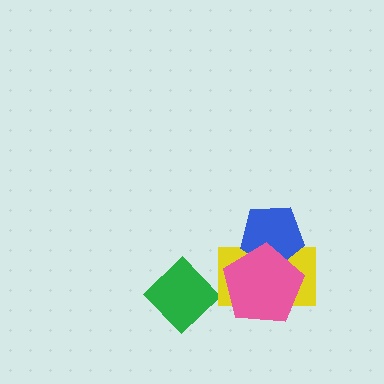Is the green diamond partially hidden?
No, no other shape covers it.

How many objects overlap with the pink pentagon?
2 objects overlap with the pink pentagon.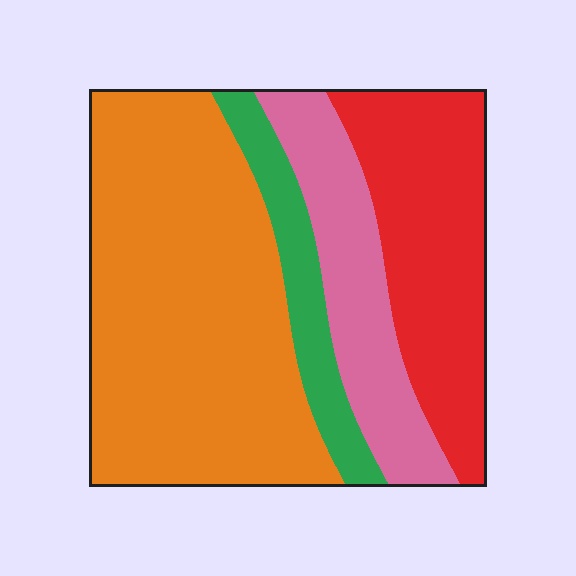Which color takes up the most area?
Orange, at roughly 50%.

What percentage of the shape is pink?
Pink takes up less than a quarter of the shape.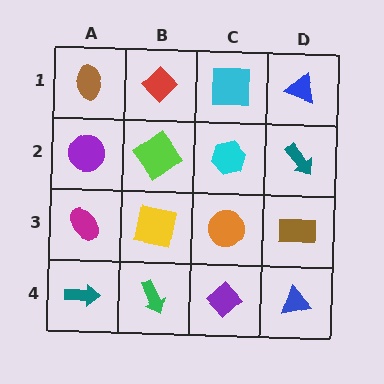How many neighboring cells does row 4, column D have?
2.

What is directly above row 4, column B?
A yellow square.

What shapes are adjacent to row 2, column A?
A brown ellipse (row 1, column A), a magenta ellipse (row 3, column A), a lime diamond (row 2, column B).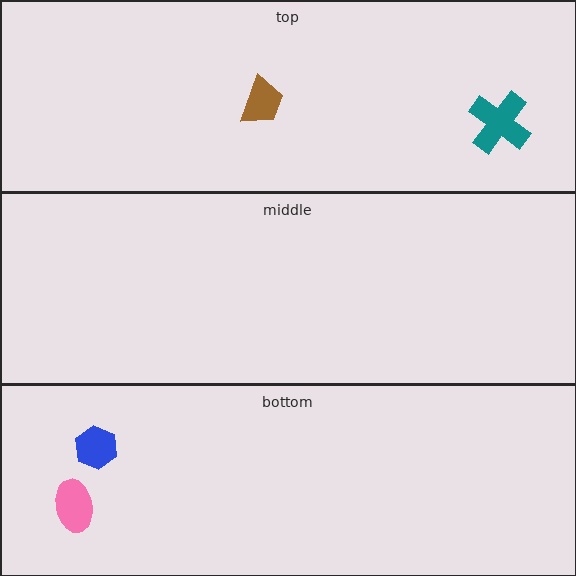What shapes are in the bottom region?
The blue hexagon, the pink ellipse.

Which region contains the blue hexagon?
The bottom region.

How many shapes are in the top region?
2.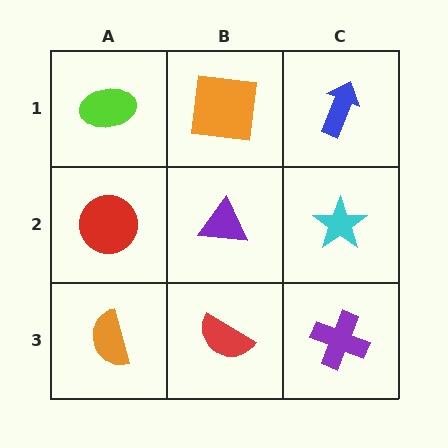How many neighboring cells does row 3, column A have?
2.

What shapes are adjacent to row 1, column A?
A red circle (row 2, column A), an orange square (row 1, column B).